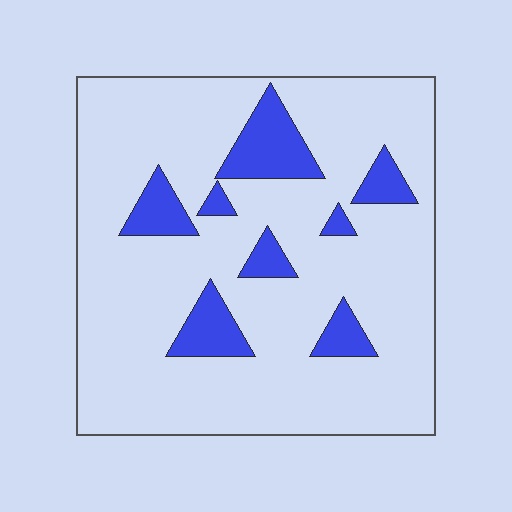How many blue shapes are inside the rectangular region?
8.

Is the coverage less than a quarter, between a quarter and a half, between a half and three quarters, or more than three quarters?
Less than a quarter.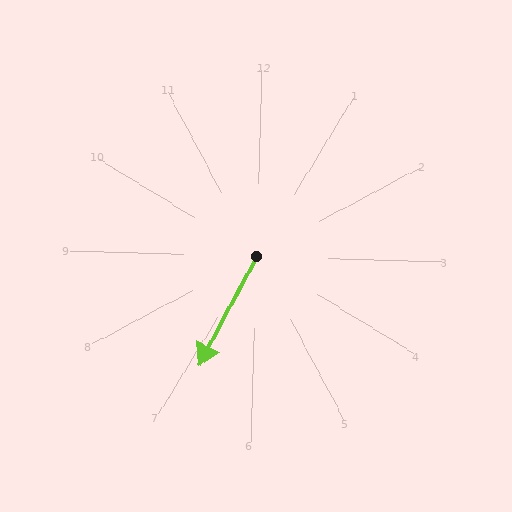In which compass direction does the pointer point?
Southwest.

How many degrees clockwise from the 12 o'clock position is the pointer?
Approximately 206 degrees.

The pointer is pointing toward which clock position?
Roughly 7 o'clock.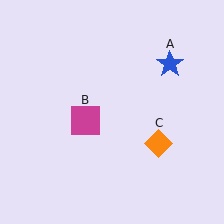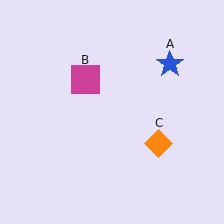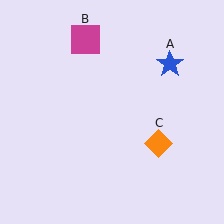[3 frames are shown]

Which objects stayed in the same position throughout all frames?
Blue star (object A) and orange diamond (object C) remained stationary.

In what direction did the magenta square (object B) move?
The magenta square (object B) moved up.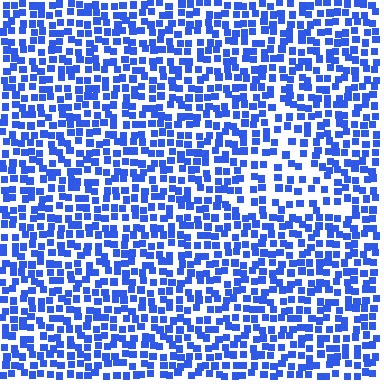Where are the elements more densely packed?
The elements are more densely packed outside the triangle boundary.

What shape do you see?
I see a triangle.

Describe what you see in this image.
The image contains small blue elements arranged at two different densities. A triangle-shaped region is visible where the elements are less densely packed than the surrounding area.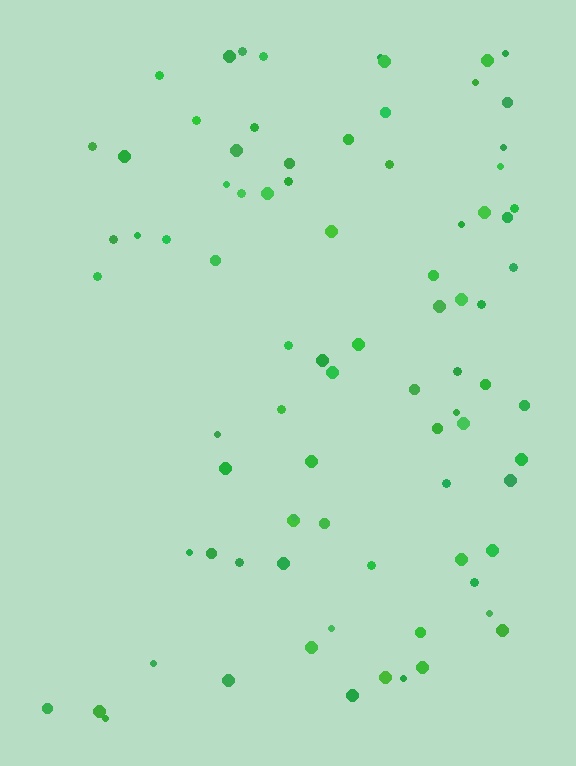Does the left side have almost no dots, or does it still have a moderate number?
Still a moderate number, just noticeably fewer than the right.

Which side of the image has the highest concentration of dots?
The right.